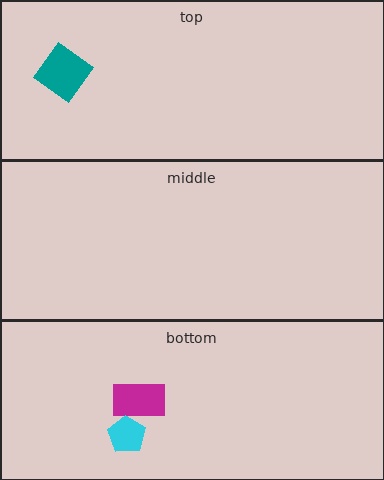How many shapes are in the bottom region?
2.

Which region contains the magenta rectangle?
The bottom region.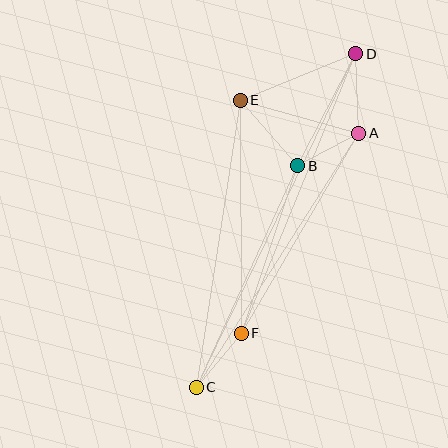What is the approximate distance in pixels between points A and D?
The distance between A and D is approximately 80 pixels.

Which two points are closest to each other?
Points A and B are closest to each other.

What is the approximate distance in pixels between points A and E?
The distance between A and E is approximately 123 pixels.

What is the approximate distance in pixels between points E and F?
The distance between E and F is approximately 233 pixels.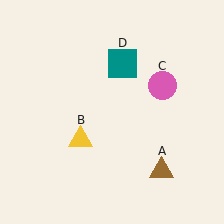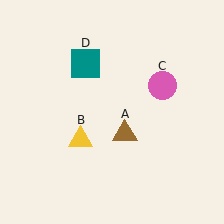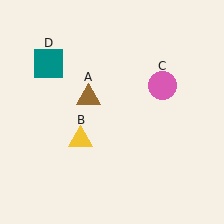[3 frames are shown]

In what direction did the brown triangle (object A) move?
The brown triangle (object A) moved up and to the left.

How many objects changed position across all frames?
2 objects changed position: brown triangle (object A), teal square (object D).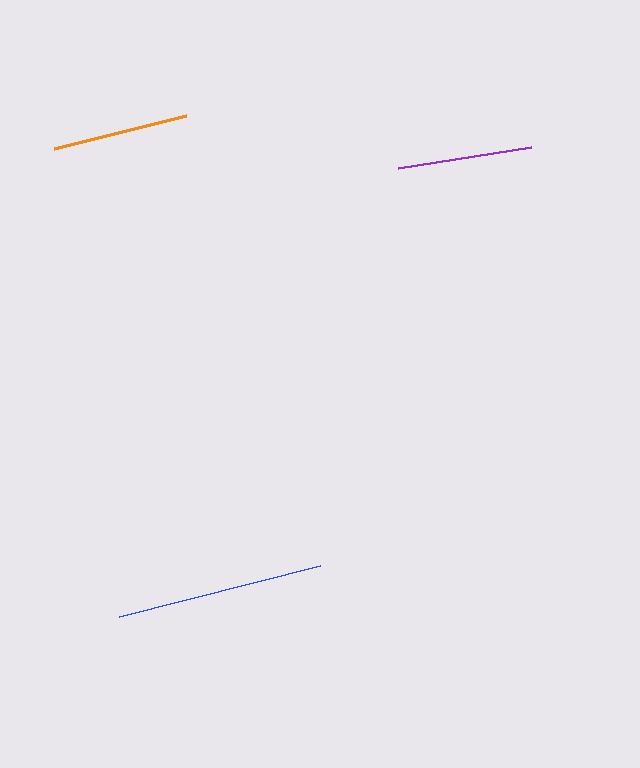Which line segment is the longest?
The blue line is the longest at approximately 207 pixels.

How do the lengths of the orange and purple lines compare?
The orange and purple lines are approximately the same length.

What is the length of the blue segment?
The blue segment is approximately 207 pixels long.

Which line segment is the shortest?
The purple line is the shortest at approximately 135 pixels.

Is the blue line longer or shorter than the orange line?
The blue line is longer than the orange line.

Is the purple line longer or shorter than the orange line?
The orange line is longer than the purple line.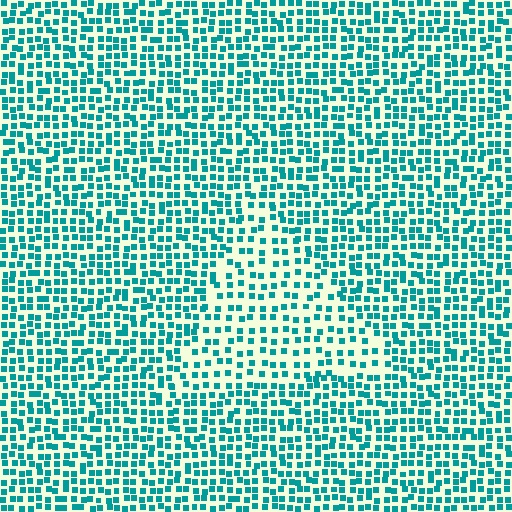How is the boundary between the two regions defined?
The boundary is defined by a change in element density (approximately 1.7x ratio). All elements are the same color, size, and shape.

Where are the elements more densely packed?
The elements are more densely packed outside the triangle boundary.